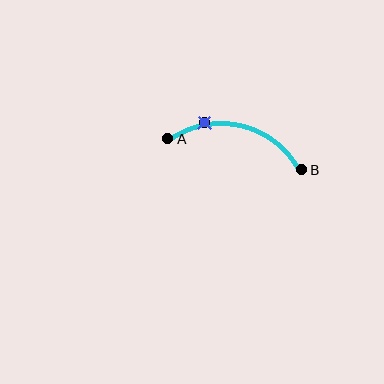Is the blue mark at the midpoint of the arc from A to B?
No. The blue mark lies on the arc but is closer to endpoint A. The arc midpoint would be at the point on the curve equidistant along the arc from both A and B.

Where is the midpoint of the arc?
The arc midpoint is the point on the curve farthest from the straight line joining A and B. It sits above that line.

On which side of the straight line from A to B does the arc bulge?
The arc bulges above the straight line connecting A and B.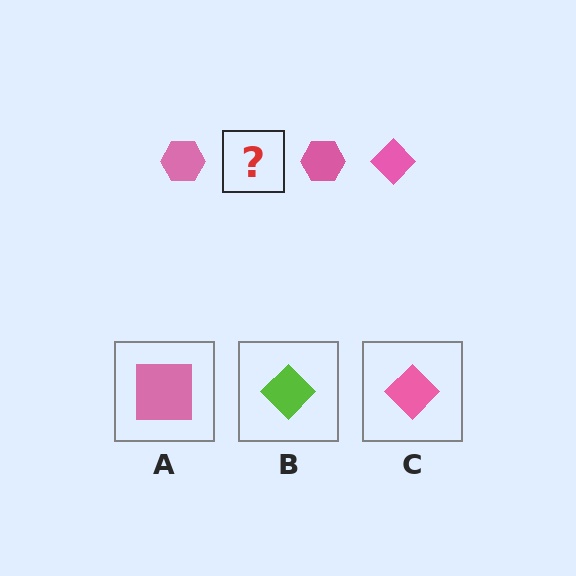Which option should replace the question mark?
Option C.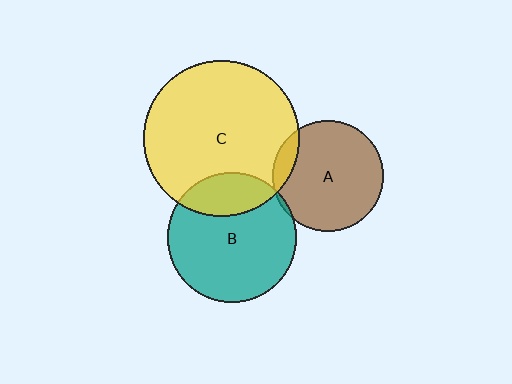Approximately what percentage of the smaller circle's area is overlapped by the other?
Approximately 5%.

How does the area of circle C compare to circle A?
Approximately 2.0 times.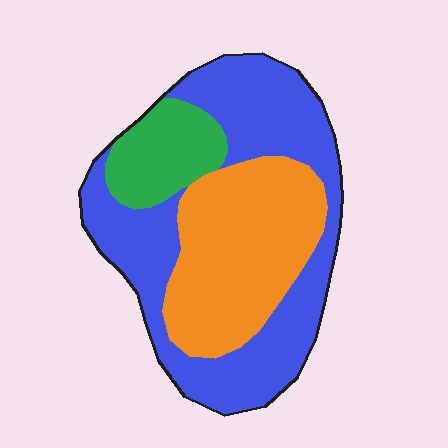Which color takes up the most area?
Blue, at roughly 50%.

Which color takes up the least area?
Green, at roughly 15%.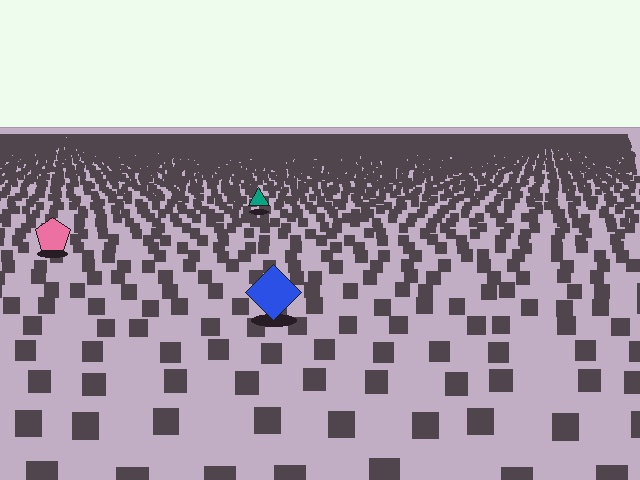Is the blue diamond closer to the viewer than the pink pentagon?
Yes. The blue diamond is closer — you can tell from the texture gradient: the ground texture is coarser near it.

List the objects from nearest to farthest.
From nearest to farthest: the blue diamond, the pink pentagon, the teal triangle.